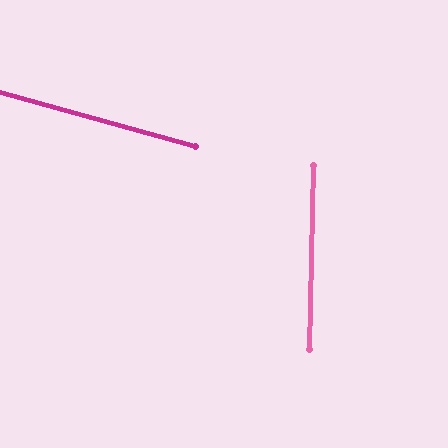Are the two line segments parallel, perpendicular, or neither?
Neither parallel nor perpendicular — they differ by about 76°.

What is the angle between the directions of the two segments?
Approximately 76 degrees.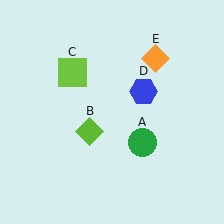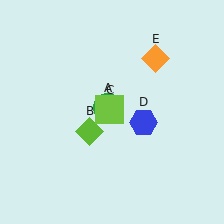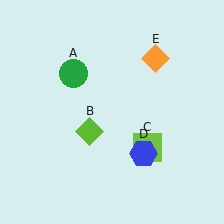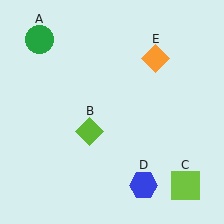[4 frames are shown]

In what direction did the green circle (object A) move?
The green circle (object A) moved up and to the left.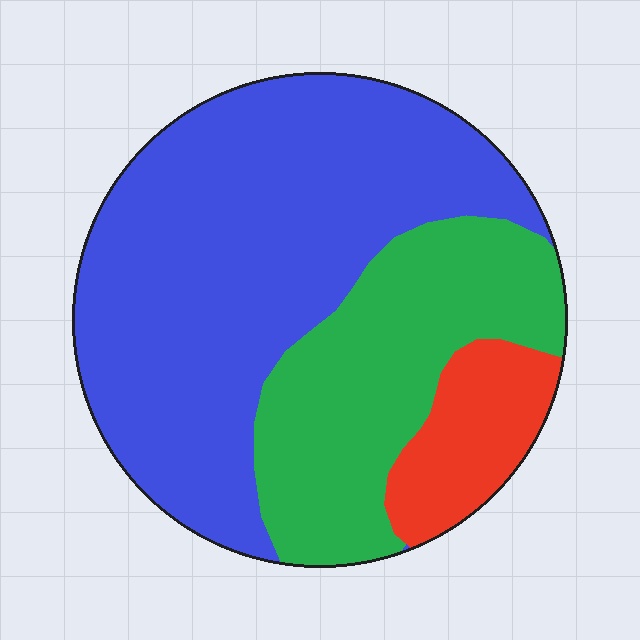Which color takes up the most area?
Blue, at roughly 60%.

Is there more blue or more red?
Blue.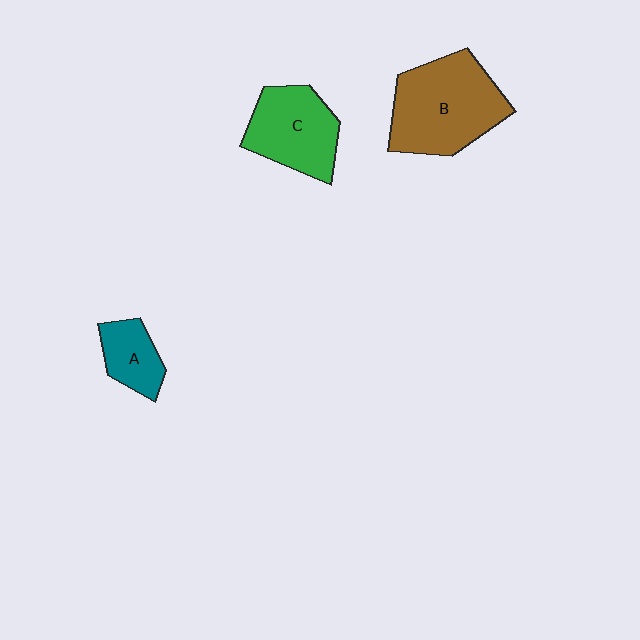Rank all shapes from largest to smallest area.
From largest to smallest: B (brown), C (green), A (teal).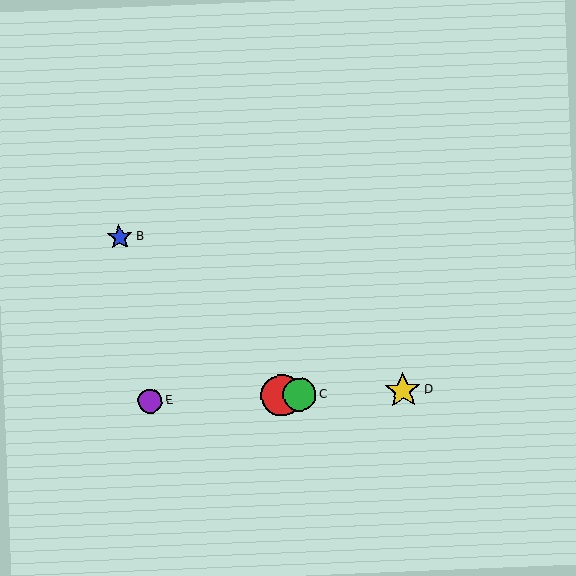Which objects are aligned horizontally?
Objects A, C, D, E are aligned horizontally.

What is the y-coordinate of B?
Object B is at y≈237.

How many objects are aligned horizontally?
4 objects (A, C, D, E) are aligned horizontally.